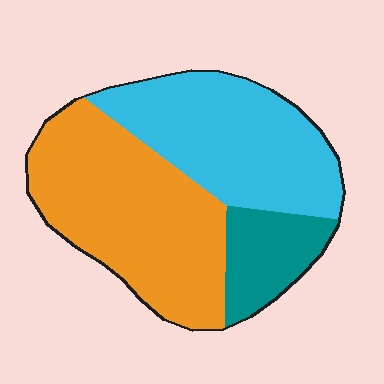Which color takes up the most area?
Orange, at roughly 45%.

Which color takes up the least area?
Teal, at roughly 15%.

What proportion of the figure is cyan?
Cyan takes up between a quarter and a half of the figure.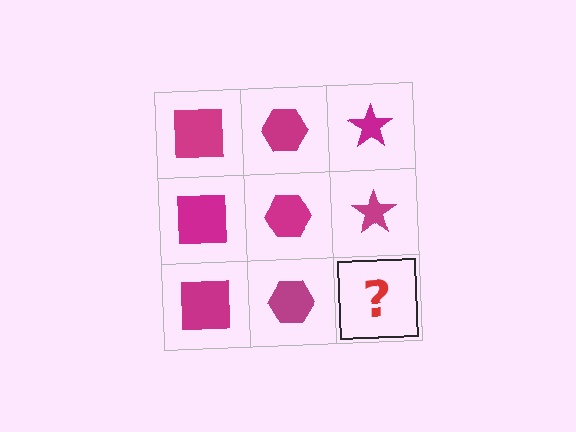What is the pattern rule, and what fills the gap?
The rule is that each column has a consistent shape. The gap should be filled with a magenta star.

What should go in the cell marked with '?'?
The missing cell should contain a magenta star.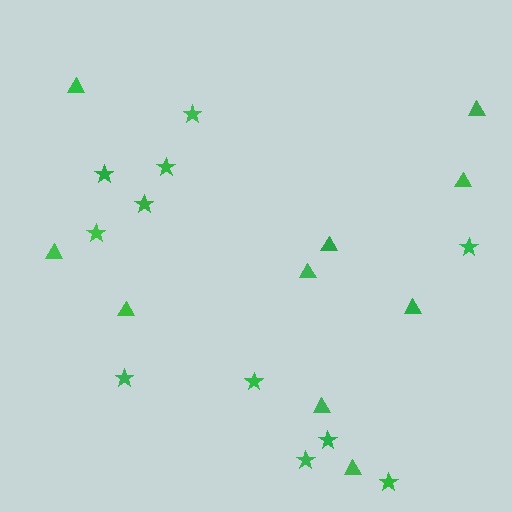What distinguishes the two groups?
There are 2 groups: one group of triangles (10) and one group of stars (11).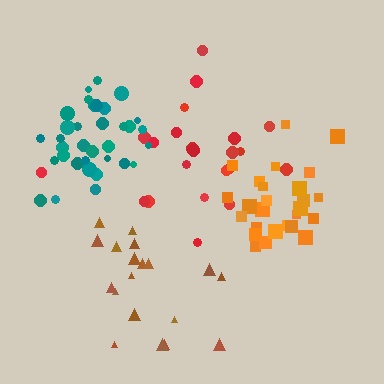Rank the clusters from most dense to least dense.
teal, orange, red, brown.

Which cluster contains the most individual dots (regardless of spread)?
Teal (35).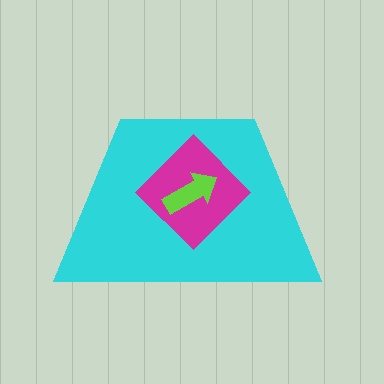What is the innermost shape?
The lime arrow.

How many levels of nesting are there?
3.